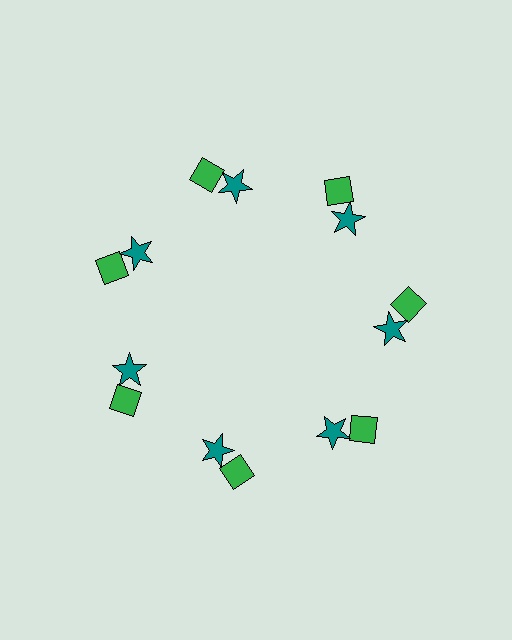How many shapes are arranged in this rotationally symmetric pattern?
There are 14 shapes, arranged in 7 groups of 2.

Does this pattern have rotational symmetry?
Yes, this pattern has 7-fold rotational symmetry. It looks the same after rotating 51 degrees around the center.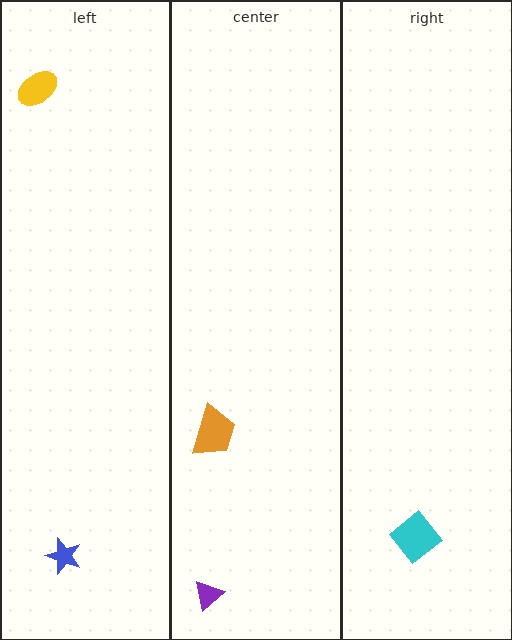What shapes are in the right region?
The cyan diamond.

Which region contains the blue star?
The left region.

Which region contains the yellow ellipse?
The left region.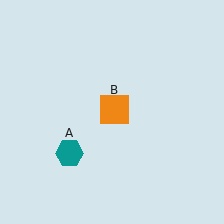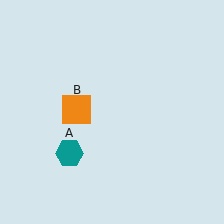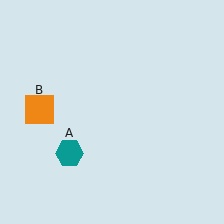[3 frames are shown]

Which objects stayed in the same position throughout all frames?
Teal hexagon (object A) remained stationary.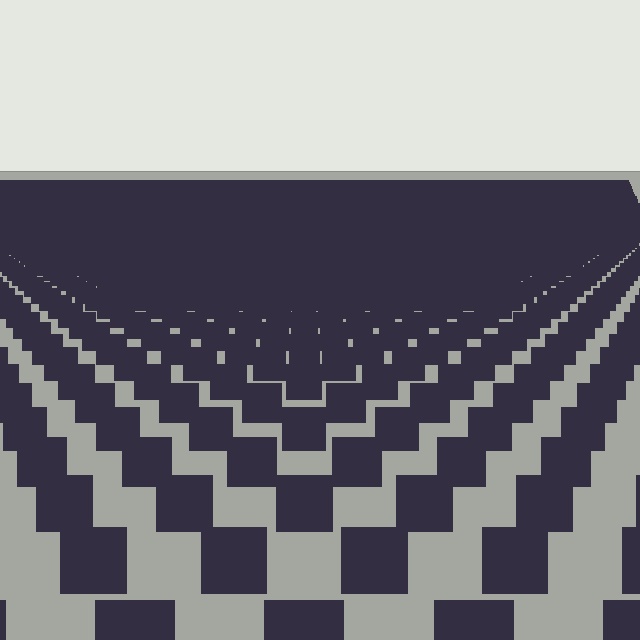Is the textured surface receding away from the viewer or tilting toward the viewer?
The surface is receding away from the viewer. Texture elements get smaller and denser toward the top.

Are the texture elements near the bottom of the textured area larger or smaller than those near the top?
Larger. Near the bottom, elements are closer to the viewer and appear at a bigger on-screen size.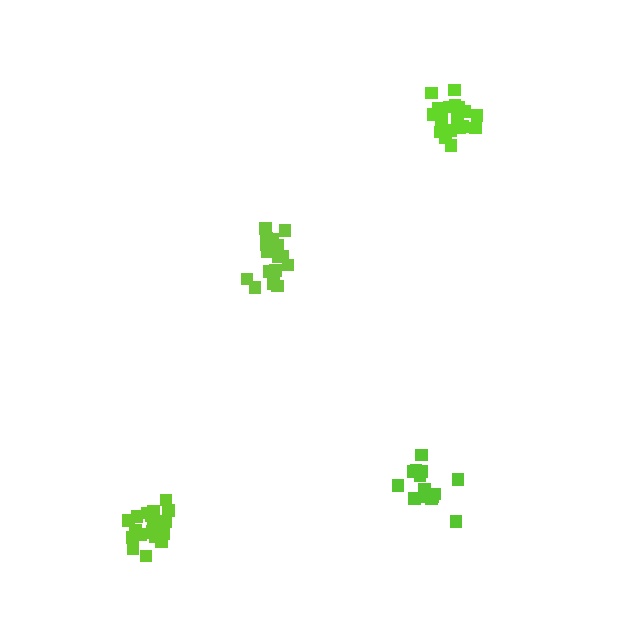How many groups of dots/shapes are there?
There are 4 groups.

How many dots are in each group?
Group 1: 20 dots, Group 2: 14 dots, Group 3: 18 dots, Group 4: 20 dots (72 total).